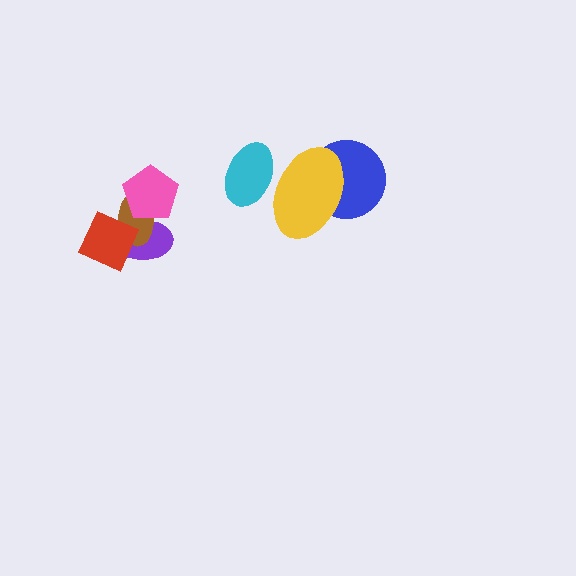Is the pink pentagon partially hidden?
No, no other shape covers it.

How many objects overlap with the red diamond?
2 objects overlap with the red diamond.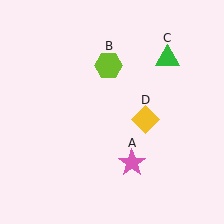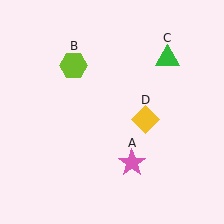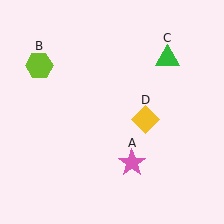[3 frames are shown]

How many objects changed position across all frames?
1 object changed position: lime hexagon (object B).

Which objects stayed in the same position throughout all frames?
Pink star (object A) and green triangle (object C) and yellow diamond (object D) remained stationary.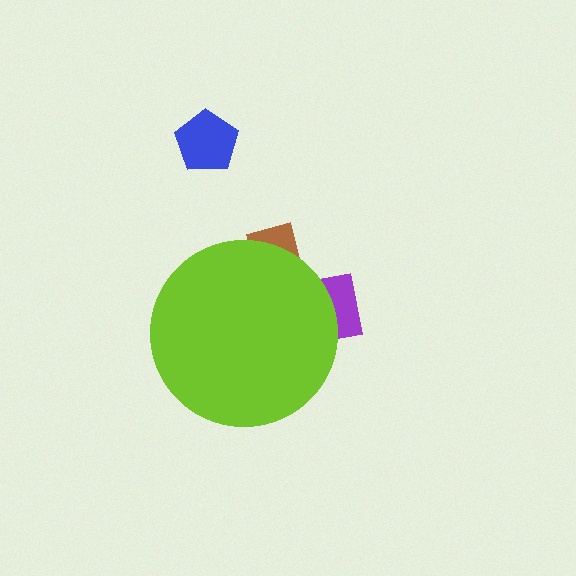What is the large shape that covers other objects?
A lime circle.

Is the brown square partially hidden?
Yes, the brown square is partially hidden behind the lime circle.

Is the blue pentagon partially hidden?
No, the blue pentagon is fully visible.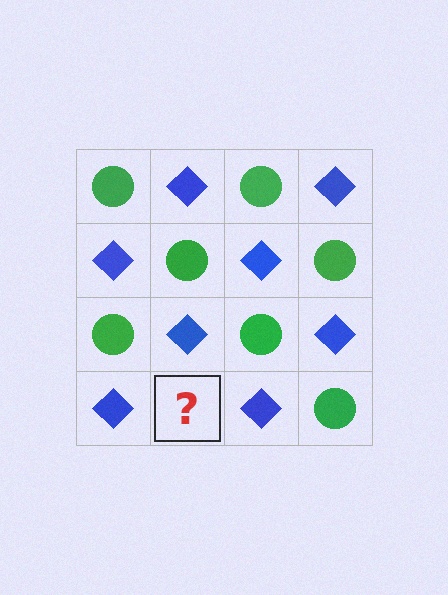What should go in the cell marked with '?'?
The missing cell should contain a green circle.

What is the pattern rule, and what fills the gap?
The rule is that it alternates green circle and blue diamond in a checkerboard pattern. The gap should be filled with a green circle.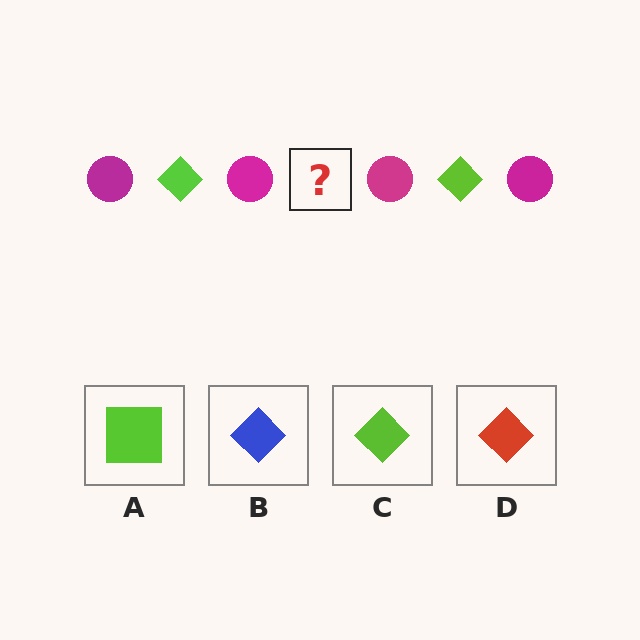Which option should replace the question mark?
Option C.